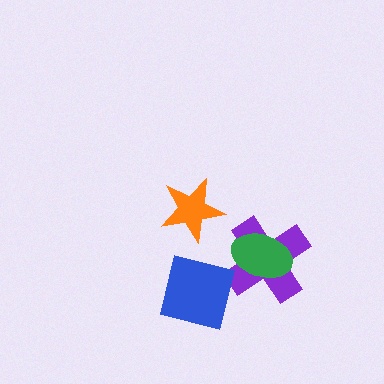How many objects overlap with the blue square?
0 objects overlap with the blue square.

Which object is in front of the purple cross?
The green ellipse is in front of the purple cross.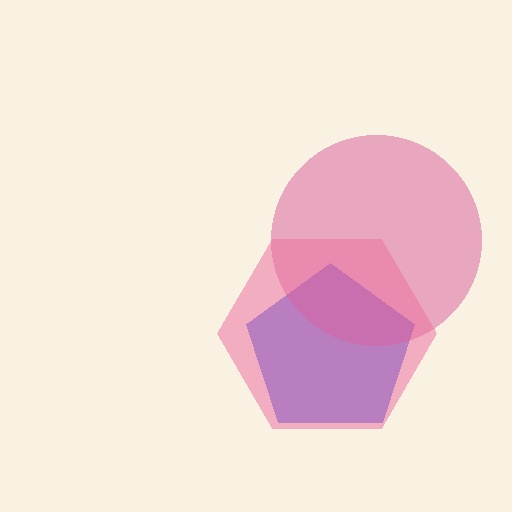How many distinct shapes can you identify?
There are 3 distinct shapes: a blue pentagon, a magenta circle, a pink hexagon.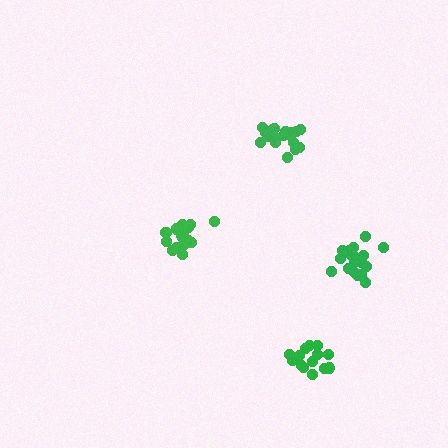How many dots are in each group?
Group 1: 18 dots, Group 2: 14 dots, Group 3: 19 dots, Group 4: 19 dots (70 total).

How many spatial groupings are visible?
There are 4 spatial groupings.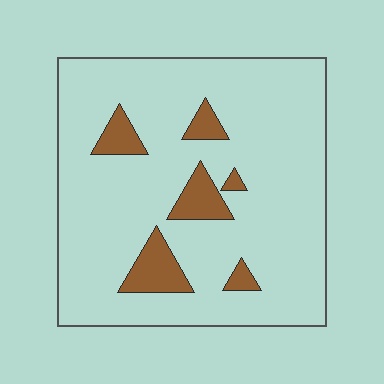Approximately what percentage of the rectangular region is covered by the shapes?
Approximately 10%.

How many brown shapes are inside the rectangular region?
6.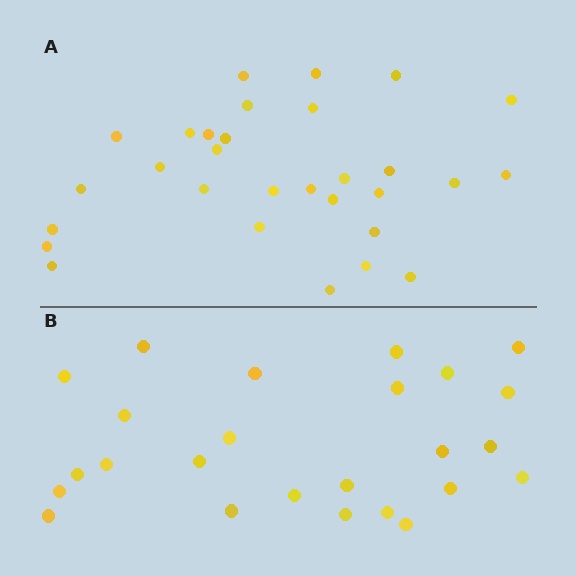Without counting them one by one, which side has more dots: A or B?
Region A (the top region) has more dots.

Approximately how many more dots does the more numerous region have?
Region A has about 5 more dots than region B.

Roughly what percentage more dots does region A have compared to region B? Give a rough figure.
About 20% more.